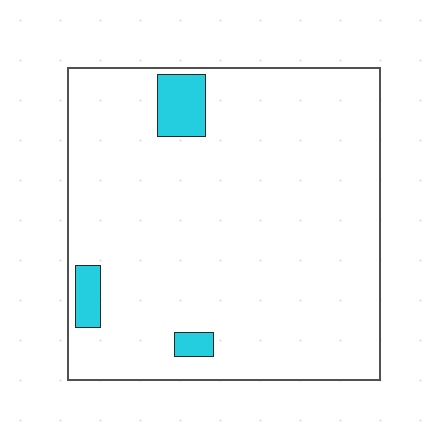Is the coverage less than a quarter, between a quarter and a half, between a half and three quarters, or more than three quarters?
Less than a quarter.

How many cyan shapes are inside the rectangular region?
3.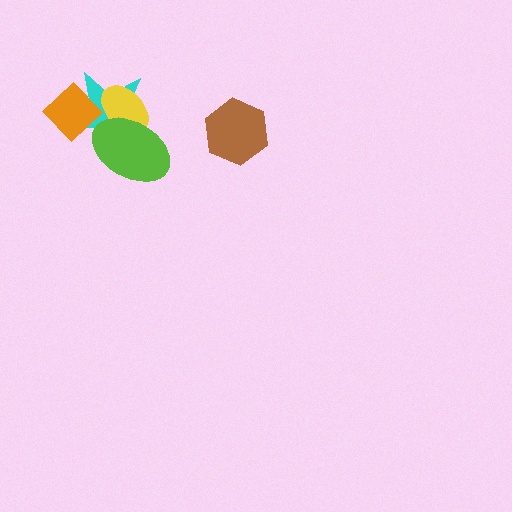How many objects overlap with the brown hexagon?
0 objects overlap with the brown hexagon.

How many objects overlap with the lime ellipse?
2 objects overlap with the lime ellipse.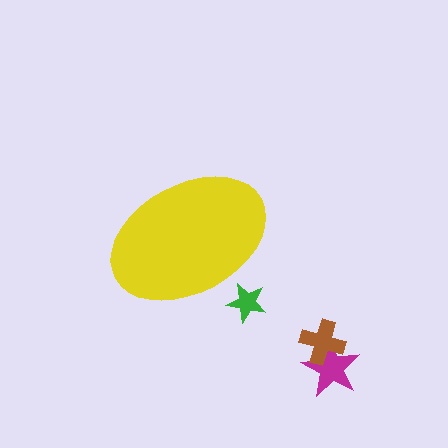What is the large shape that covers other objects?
A yellow ellipse.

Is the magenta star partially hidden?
No, the magenta star is fully visible.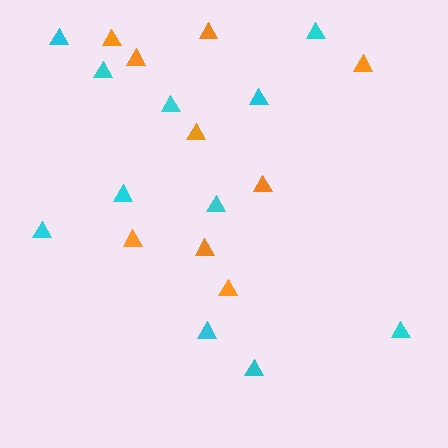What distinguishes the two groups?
There are 2 groups: one group of orange triangles (9) and one group of cyan triangles (11).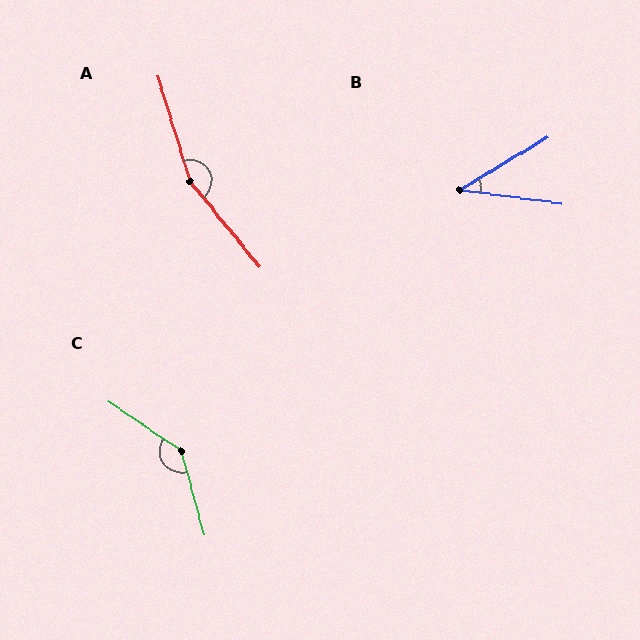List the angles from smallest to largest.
B (39°), C (140°), A (158°).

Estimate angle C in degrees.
Approximately 140 degrees.